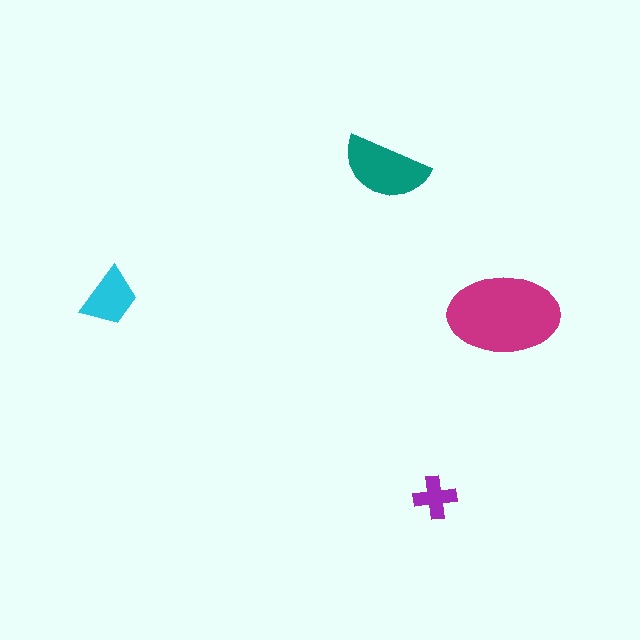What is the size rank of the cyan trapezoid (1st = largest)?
3rd.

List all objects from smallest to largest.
The purple cross, the cyan trapezoid, the teal semicircle, the magenta ellipse.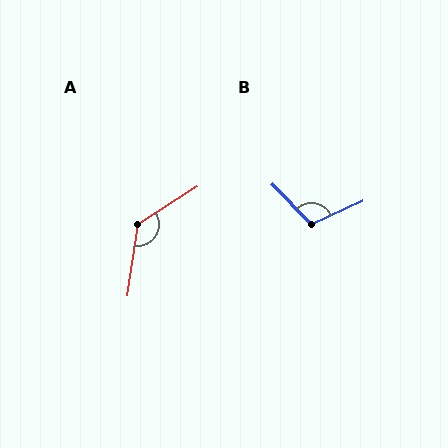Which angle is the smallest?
B, at approximately 110 degrees.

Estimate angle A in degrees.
Approximately 131 degrees.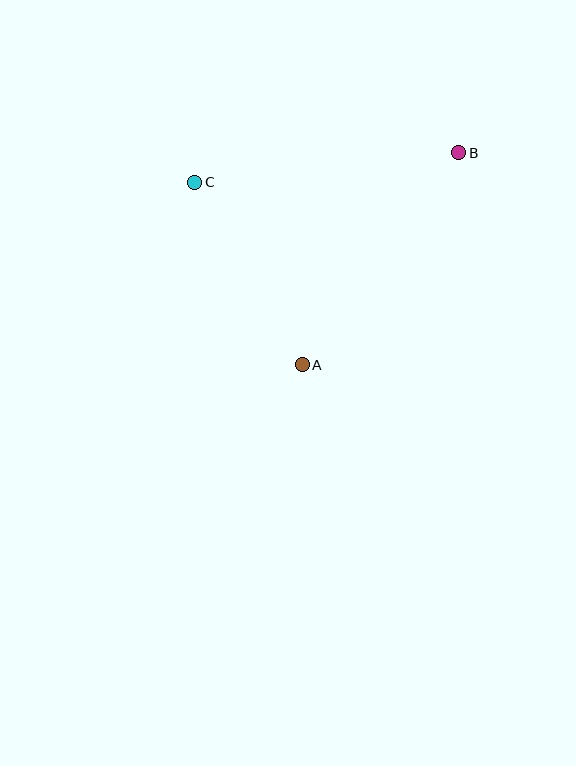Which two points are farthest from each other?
Points B and C are farthest from each other.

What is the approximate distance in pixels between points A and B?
The distance between A and B is approximately 264 pixels.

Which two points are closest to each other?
Points A and C are closest to each other.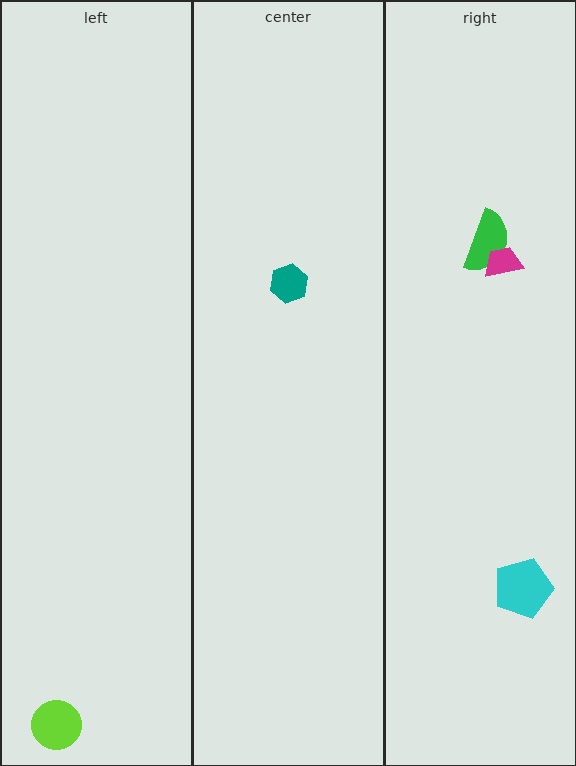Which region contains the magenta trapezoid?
The right region.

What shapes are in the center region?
The teal hexagon.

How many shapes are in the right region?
3.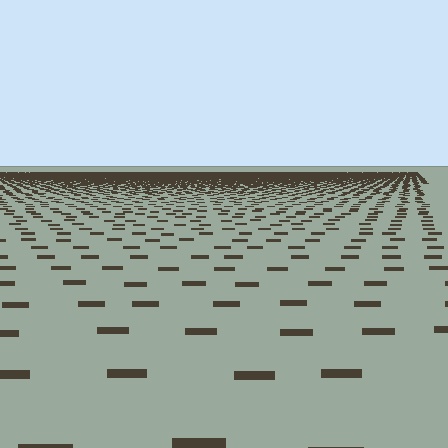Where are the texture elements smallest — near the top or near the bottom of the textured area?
Near the top.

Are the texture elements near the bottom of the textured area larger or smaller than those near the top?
Larger. Near the bottom, elements are closer to the viewer and appear at a bigger on-screen size.